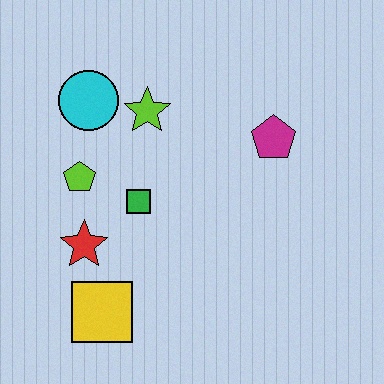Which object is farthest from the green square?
The magenta pentagon is farthest from the green square.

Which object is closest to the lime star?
The cyan circle is closest to the lime star.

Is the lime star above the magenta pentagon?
Yes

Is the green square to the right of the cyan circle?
Yes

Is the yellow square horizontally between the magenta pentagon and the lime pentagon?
Yes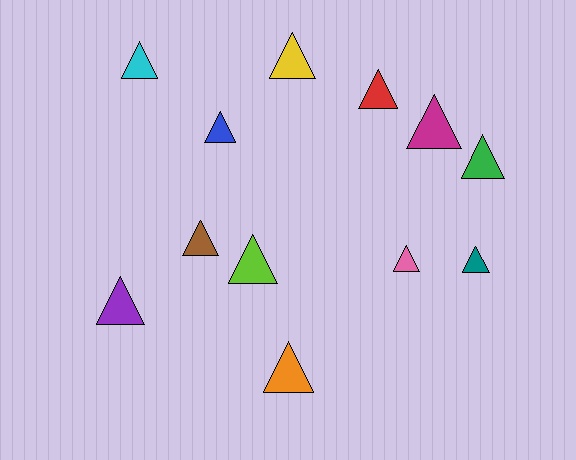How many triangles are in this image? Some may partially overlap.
There are 12 triangles.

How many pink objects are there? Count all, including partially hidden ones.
There is 1 pink object.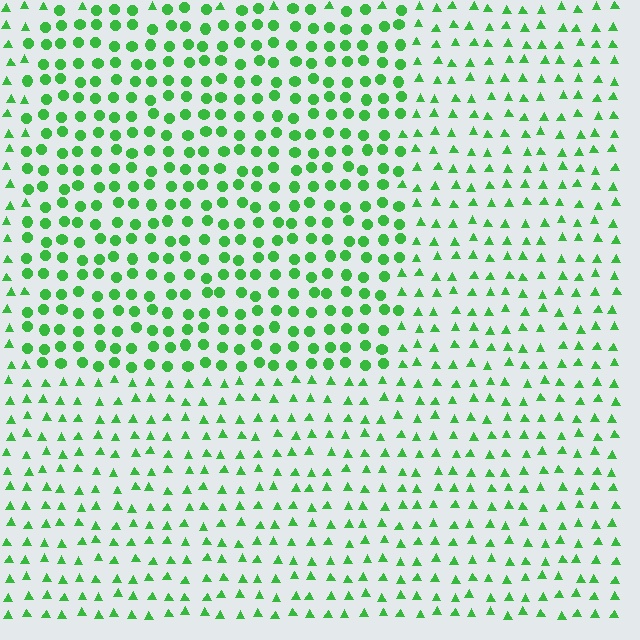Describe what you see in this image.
The image is filled with small green elements arranged in a uniform grid. A rectangle-shaped region contains circles, while the surrounding area contains triangles. The boundary is defined purely by the change in element shape.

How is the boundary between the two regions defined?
The boundary is defined by a change in element shape: circles inside vs. triangles outside. All elements share the same color and spacing.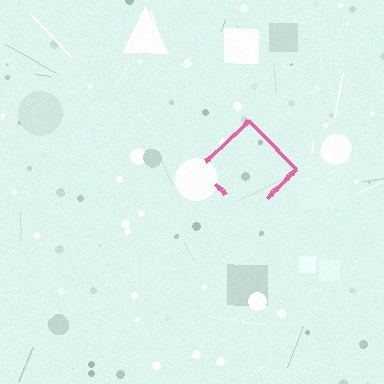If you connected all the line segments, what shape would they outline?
They would outline a diamond.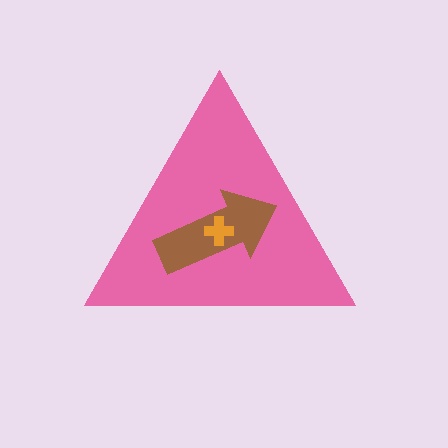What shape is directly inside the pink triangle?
The brown arrow.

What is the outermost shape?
The pink triangle.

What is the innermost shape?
The orange cross.